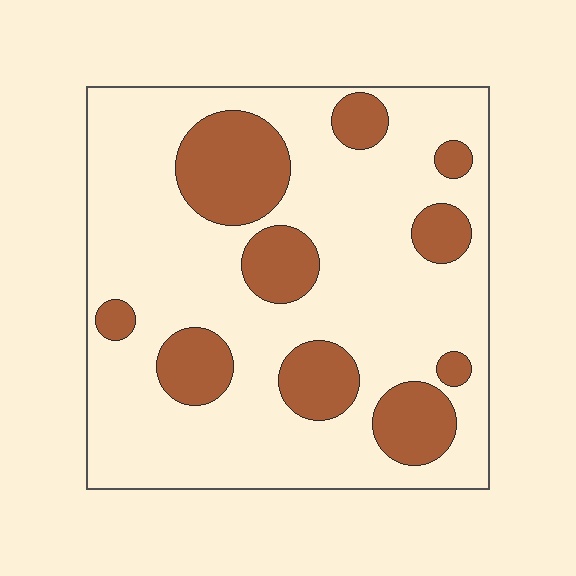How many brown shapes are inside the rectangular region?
10.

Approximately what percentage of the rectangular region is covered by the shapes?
Approximately 25%.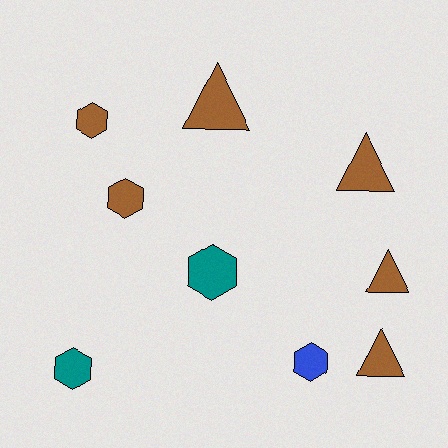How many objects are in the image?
There are 9 objects.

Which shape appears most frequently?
Hexagon, with 5 objects.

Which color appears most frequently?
Brown, with 6 objects.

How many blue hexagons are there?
There is 1 blue hexagon.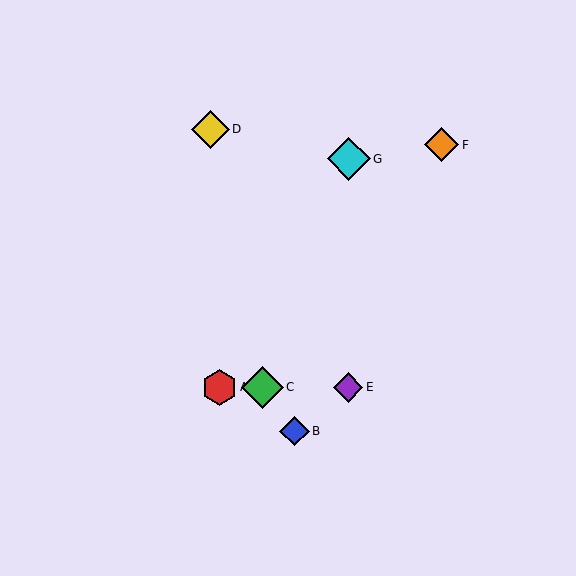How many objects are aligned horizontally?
3 objects (A, C, E) are aligned horizontally.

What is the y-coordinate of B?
Object B is at y≈431.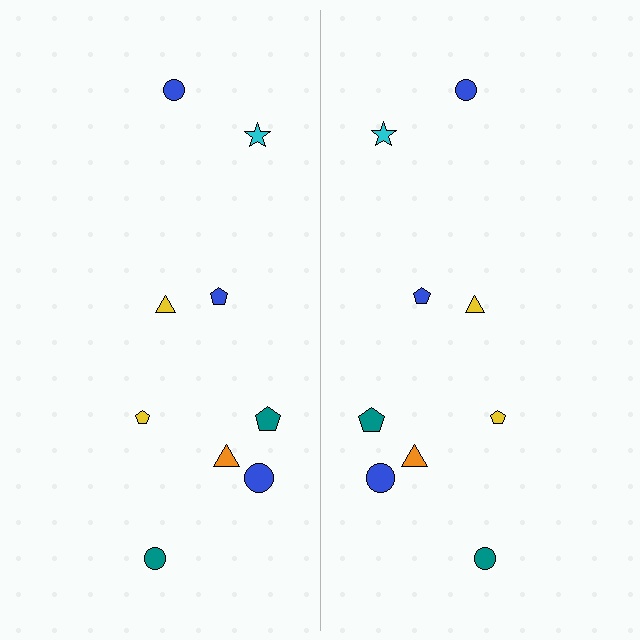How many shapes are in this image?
There are 18 shapes in this image.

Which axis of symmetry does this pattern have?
The pattern has a vertical axis of symmetry running through the center of the image.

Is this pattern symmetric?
Yes, this pattern has bilateral (reflection) symmetry.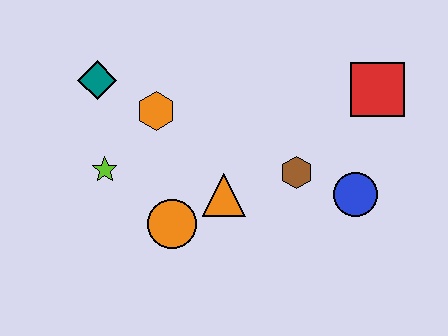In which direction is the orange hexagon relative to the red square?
The orange hexagon is to the left of the red square.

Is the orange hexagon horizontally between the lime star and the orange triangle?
Yes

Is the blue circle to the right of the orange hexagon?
Yes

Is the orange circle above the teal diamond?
No